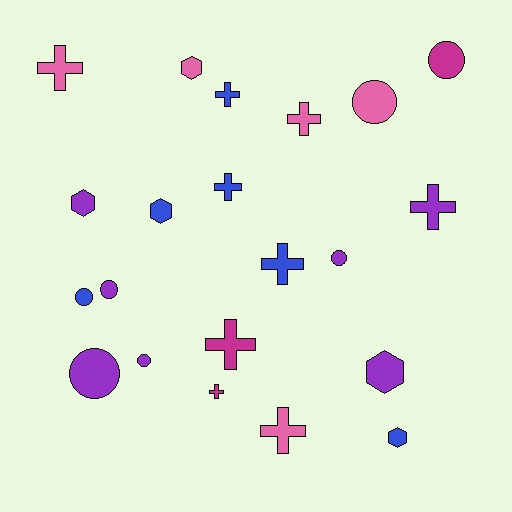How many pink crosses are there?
There are 3 pink crosses.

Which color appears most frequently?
Purple, with 7 objects.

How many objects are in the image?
There are 21 objects.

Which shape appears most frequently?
Cross, with 9 objects.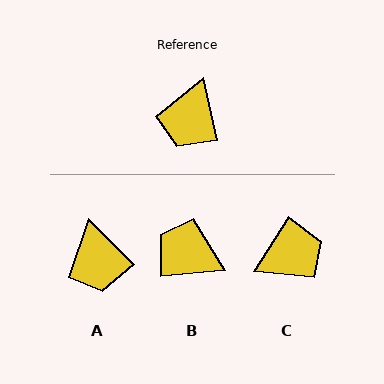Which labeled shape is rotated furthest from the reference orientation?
C, about 135 degrees away.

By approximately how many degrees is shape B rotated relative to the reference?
Approximately 98 degrees clockwise.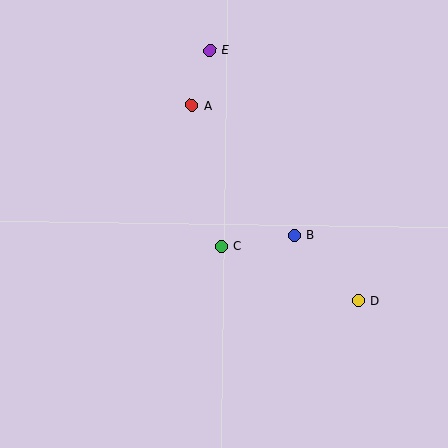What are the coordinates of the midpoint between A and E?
The midpoint between A and E is at (201, 78).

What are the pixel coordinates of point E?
Point E is at (210, 50).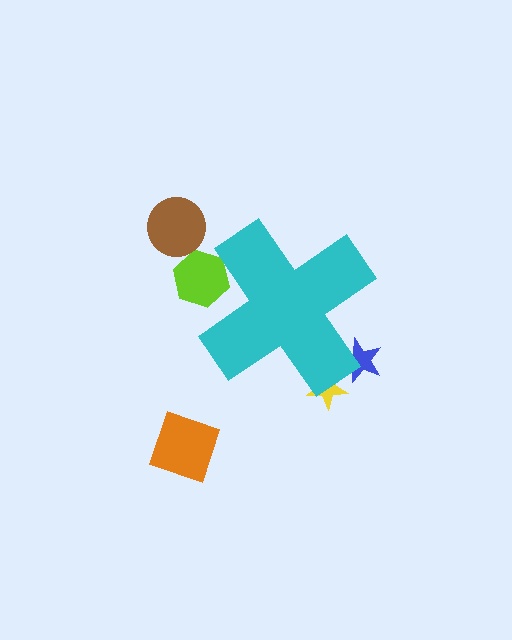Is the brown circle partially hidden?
No, the brown circle is fully visible.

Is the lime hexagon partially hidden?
Yes, the lime hexagon is partially hidden behind the cyan cross.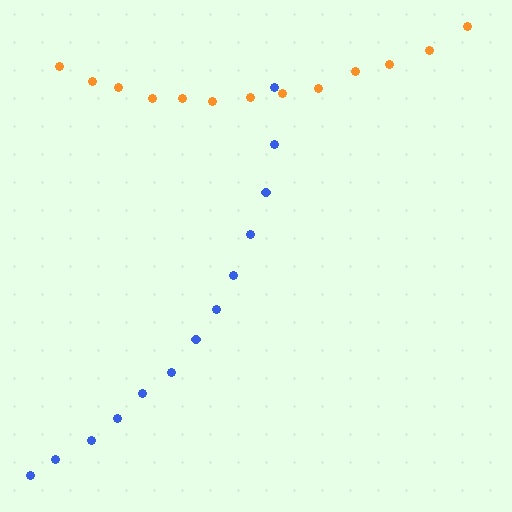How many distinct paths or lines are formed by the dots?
There are 2 distinct paths.